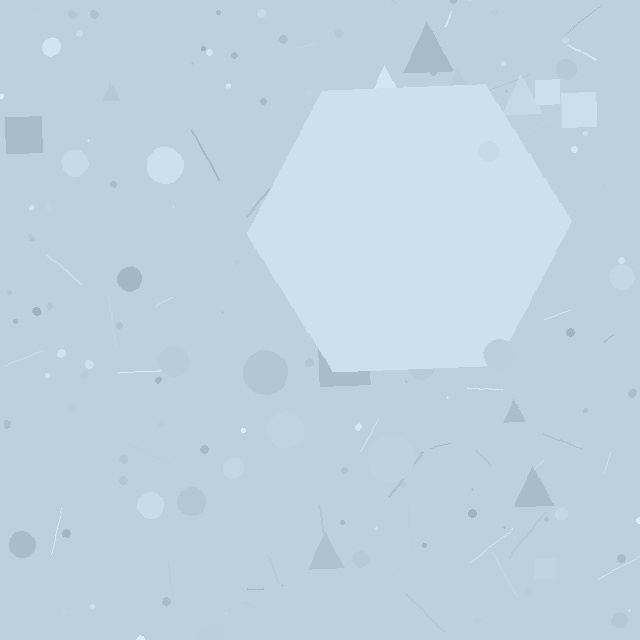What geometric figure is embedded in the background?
A hexagon is embedded in the background.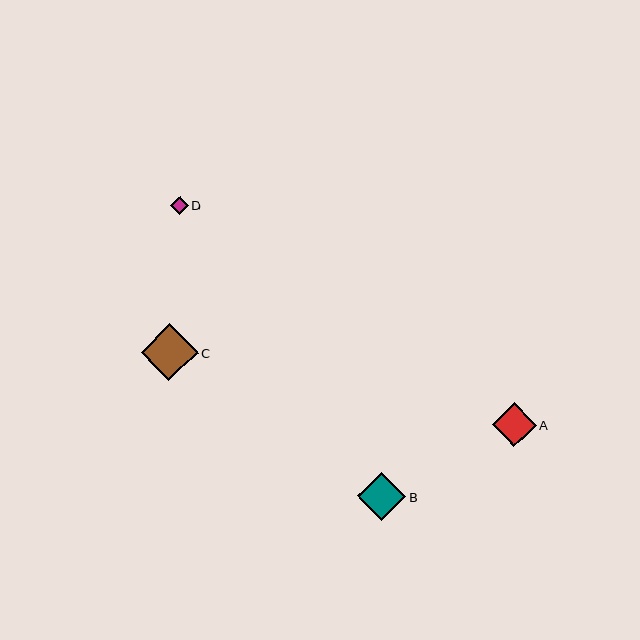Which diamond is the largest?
Diamond C is the largest with a size of approximately 57 pixels.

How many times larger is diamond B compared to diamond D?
Diamond B is approximately 2.7 times the size of diamond D.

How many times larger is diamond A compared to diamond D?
Diamond A is approximately 2.4 times the size of diamond D.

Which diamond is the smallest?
Diamond D is the smallest with a size of approximately 18 pixels.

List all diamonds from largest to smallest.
From largest to smallest: C, B, A, D.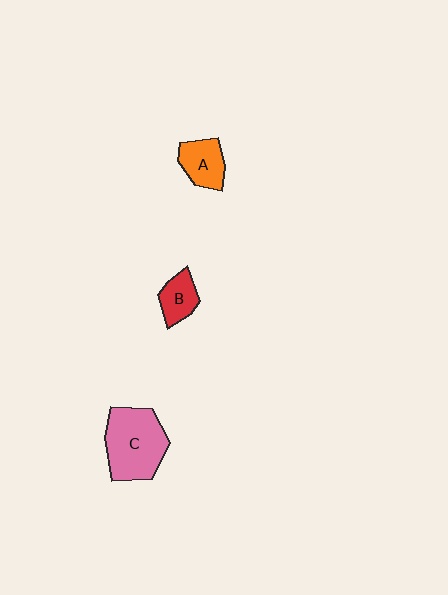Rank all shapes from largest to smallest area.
From largest to smallest: C (pink), A (orange), B (red).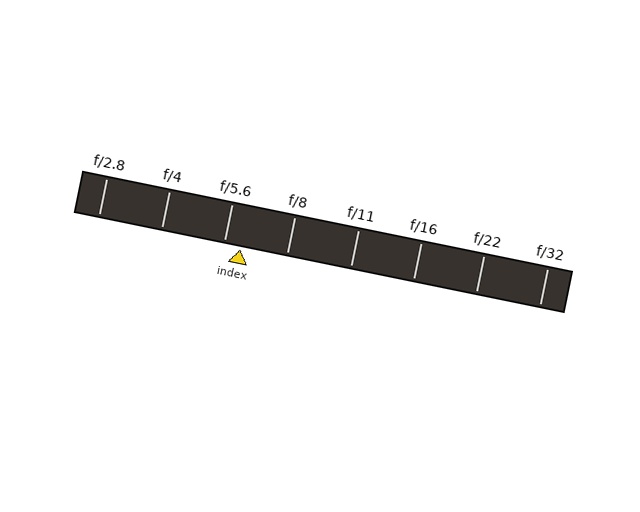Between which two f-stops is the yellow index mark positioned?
The index mark is between f/5.6 and f/8.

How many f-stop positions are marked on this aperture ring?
There are 8 f-stop positions marked.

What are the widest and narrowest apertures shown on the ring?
The widest aperture shown is f/2.8 and the narrowest is f/32.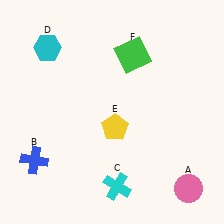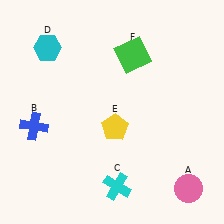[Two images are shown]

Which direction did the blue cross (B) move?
The blue cross (B) moved up.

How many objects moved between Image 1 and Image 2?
1 object moved between the two images.